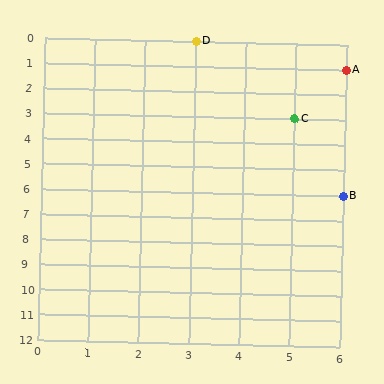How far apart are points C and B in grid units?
Points C and B are 1 column and 3 rows apart (about 3.2 grid units diagonally).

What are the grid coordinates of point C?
Point C is at grid coordinates (5, 3).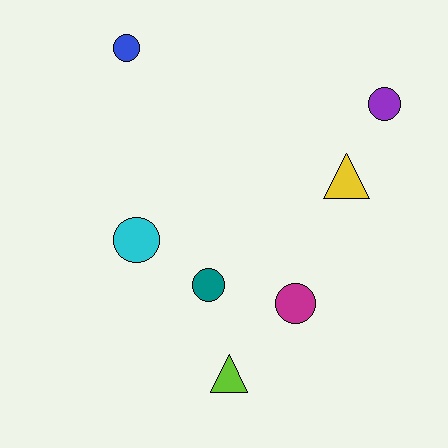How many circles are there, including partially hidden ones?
There are 5 circles.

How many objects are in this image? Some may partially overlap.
There are 7 objects.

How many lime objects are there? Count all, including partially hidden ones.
There is 1 lime object.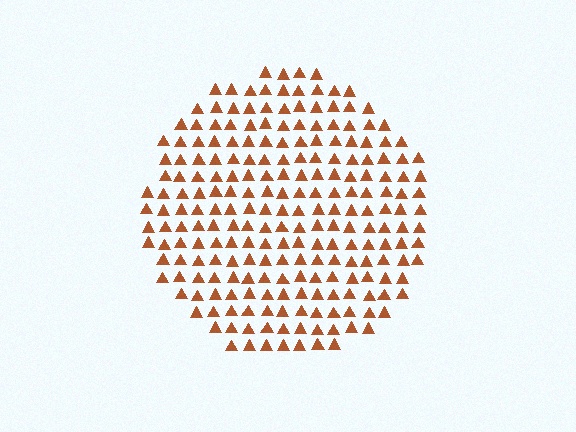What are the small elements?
The small elements are triangles.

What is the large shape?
The large shape is a circle.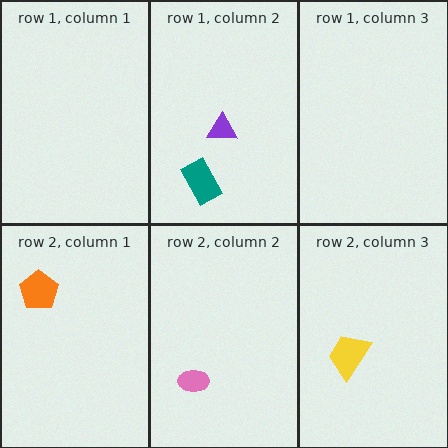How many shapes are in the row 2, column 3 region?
1.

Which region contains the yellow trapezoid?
The row 2, column 3 region.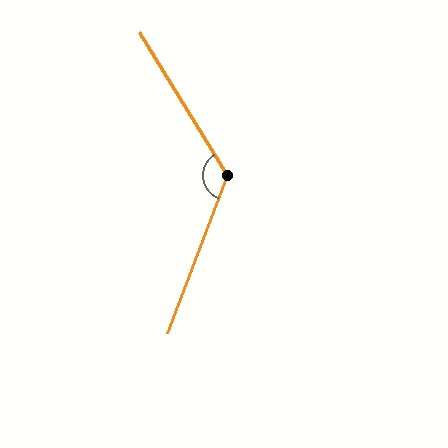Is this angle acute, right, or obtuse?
It is obtuse.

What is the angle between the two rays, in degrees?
Approximately 128 degrees.